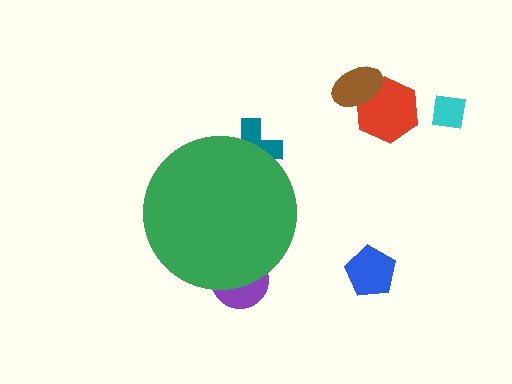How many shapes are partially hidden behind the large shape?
2 shapes are partially hidden.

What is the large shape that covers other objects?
A green circle.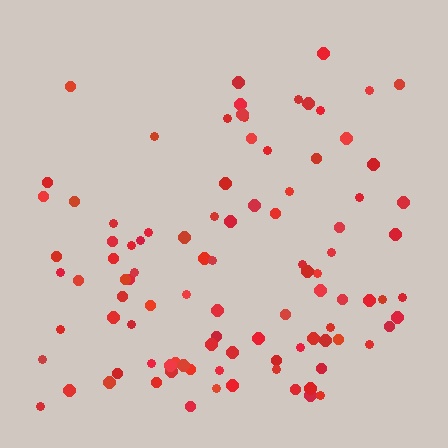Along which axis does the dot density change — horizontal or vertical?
Vertical.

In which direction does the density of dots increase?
From top to bottom, with the bottom side densest.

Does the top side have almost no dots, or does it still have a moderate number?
Still a moderate number, just noticeably fewer than the bottom.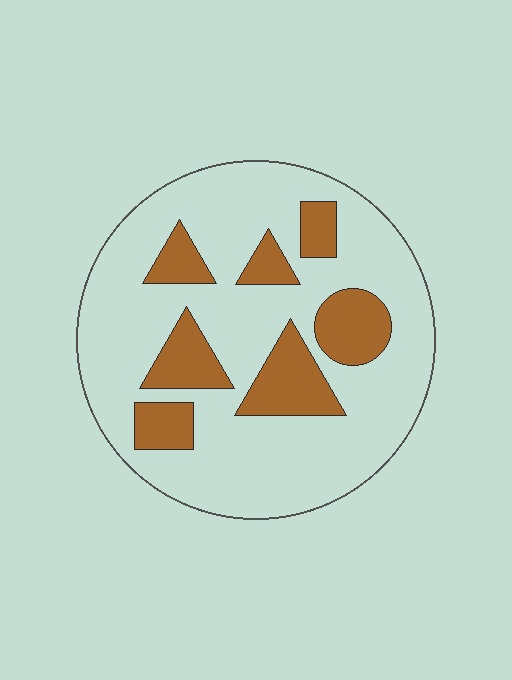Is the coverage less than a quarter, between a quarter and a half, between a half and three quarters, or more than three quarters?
Less than a quarter.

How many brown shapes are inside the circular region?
7.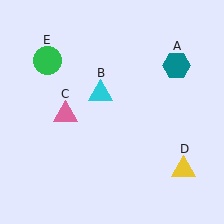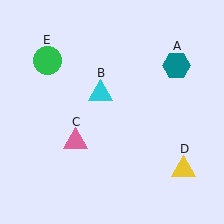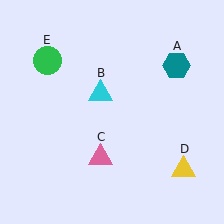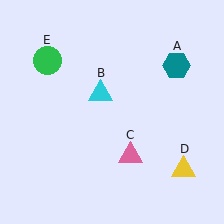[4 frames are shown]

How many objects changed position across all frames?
1 object changed position: pink triangle (object C).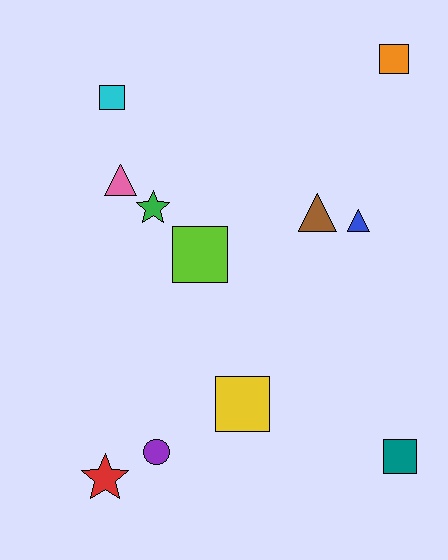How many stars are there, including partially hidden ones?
There are 2 stars.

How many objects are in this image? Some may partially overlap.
There are 11 objects.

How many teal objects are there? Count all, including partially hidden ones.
There is 1 teal object.